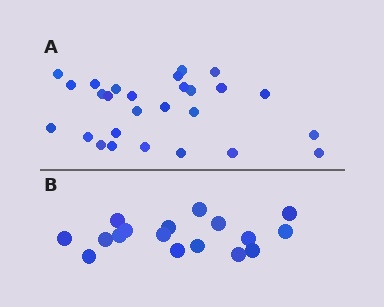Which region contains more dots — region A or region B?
Region A (the top region) has more dots.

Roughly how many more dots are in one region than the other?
Region A has roughly 10 or so more dots than region B.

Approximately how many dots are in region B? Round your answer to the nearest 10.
About 20 dots. (The exact count is 17, which rounds to 20.)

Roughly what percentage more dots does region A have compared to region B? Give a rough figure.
About 60% more.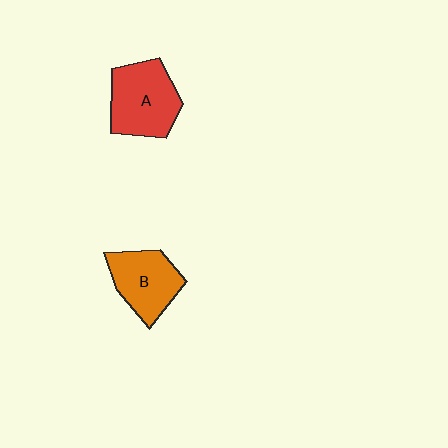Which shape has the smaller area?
Shape B (orange).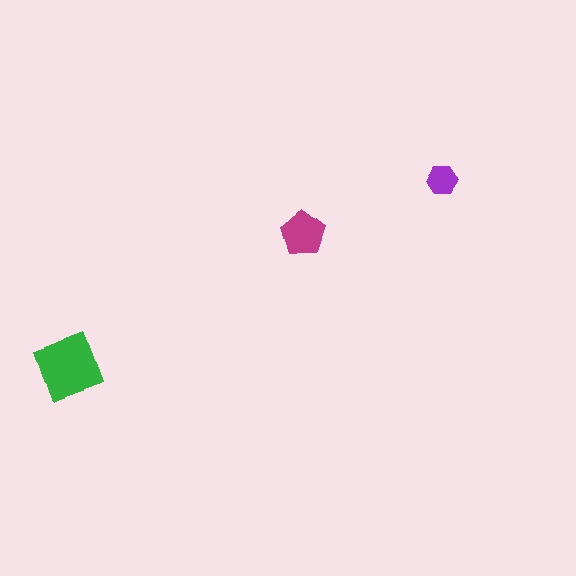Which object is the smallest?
The purple hexagon.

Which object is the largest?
The green diamond.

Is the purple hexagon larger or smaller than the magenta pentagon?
Smaller.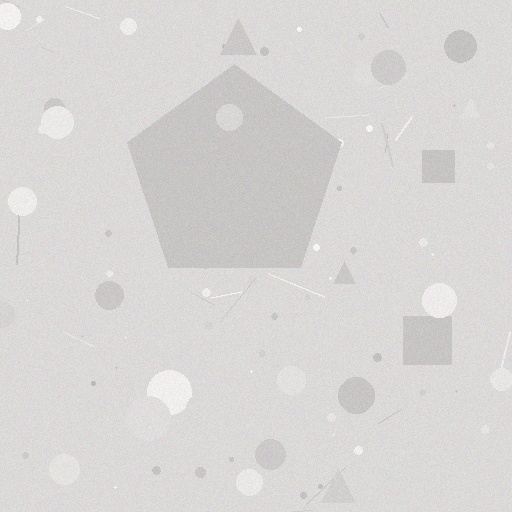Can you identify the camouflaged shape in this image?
The camouflaged shape is a pentagon.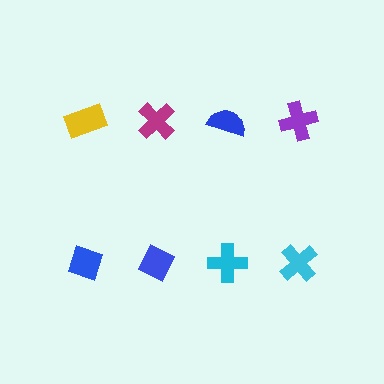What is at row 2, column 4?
A cyan cross.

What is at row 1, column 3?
A blue semicircle.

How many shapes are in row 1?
4 shapes.